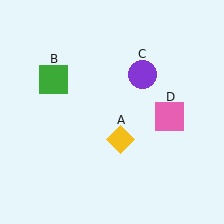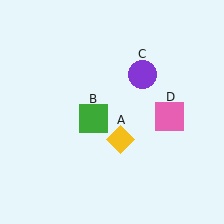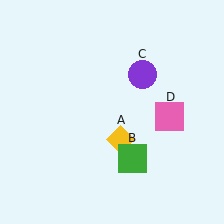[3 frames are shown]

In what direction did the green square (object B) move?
The green square (object B) moved down and to the right.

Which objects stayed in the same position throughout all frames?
Yellow diamond (object A) and purple circle (object C) and pink square (object D) remained stationary.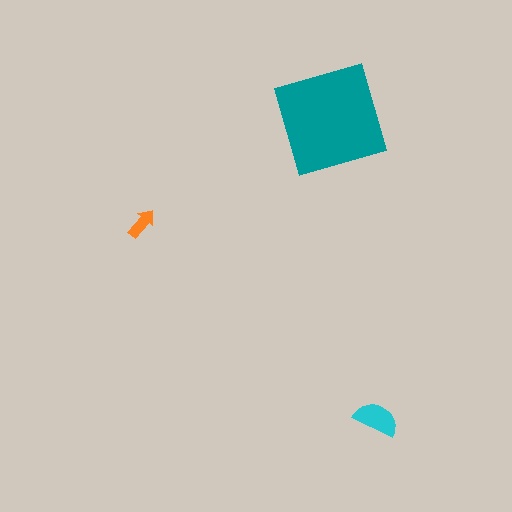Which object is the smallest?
The orange arrow.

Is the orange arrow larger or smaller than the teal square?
Smaller.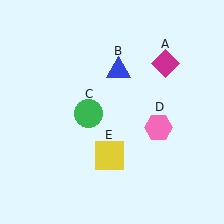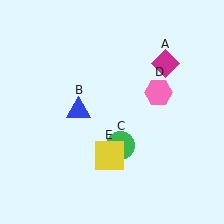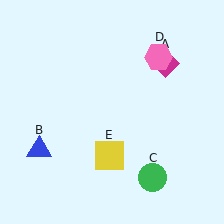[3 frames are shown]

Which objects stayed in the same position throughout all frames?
Magenta diamond (object A) and yellow square (object E) remained stationary.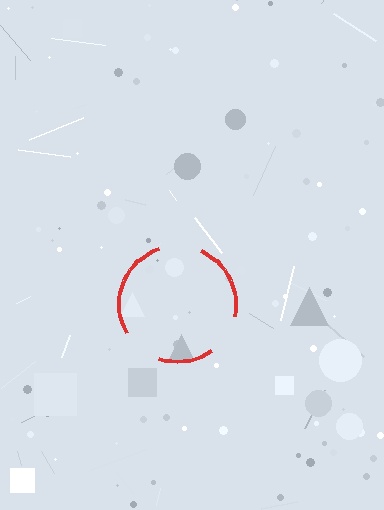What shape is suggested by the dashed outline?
The dashed outline suggests a circle.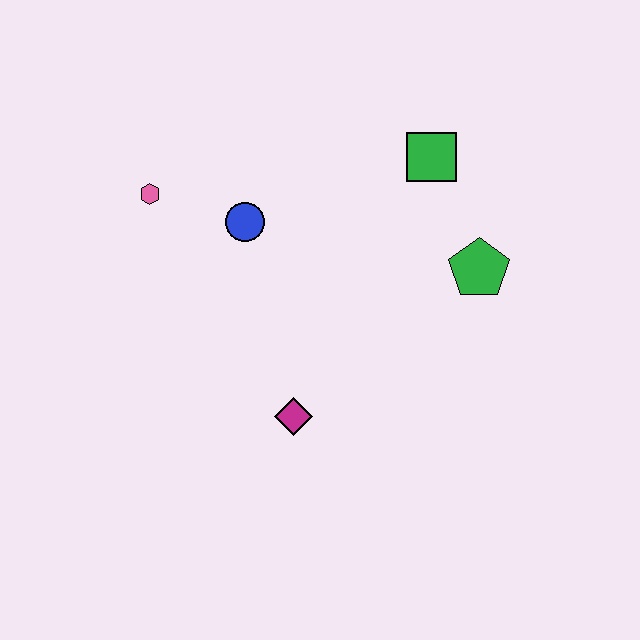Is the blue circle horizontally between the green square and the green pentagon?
No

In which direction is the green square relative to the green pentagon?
The green square is above the green pentagon.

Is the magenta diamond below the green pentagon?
Yes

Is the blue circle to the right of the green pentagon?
No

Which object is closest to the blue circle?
The pink hexagon is closest to the blue circle.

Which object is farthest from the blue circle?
The green pentagon is farthest from the blue circle.